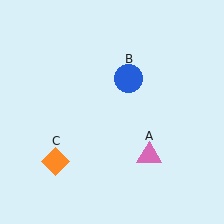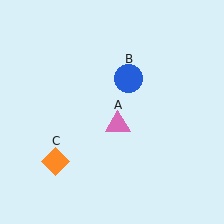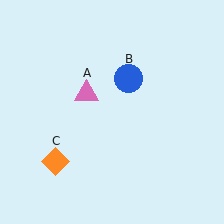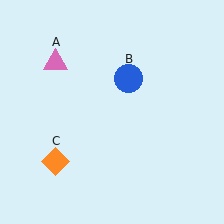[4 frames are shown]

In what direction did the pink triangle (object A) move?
The pink triangle (object A) moved up and to the left.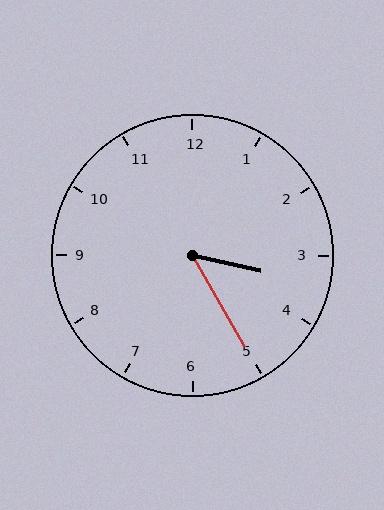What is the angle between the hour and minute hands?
Approximately 48 degrees.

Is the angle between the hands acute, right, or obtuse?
It is acute.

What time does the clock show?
3:25.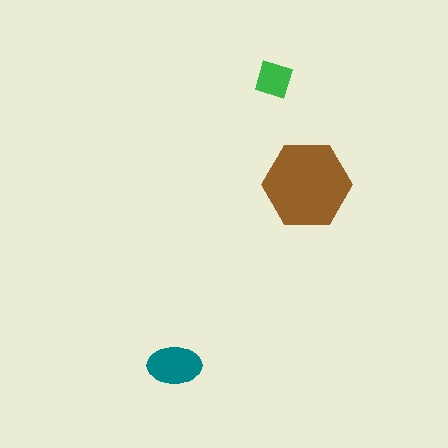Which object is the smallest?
The green diamond.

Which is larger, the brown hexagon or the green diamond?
The brown hexagon.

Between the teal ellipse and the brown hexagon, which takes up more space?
The brown hexagon.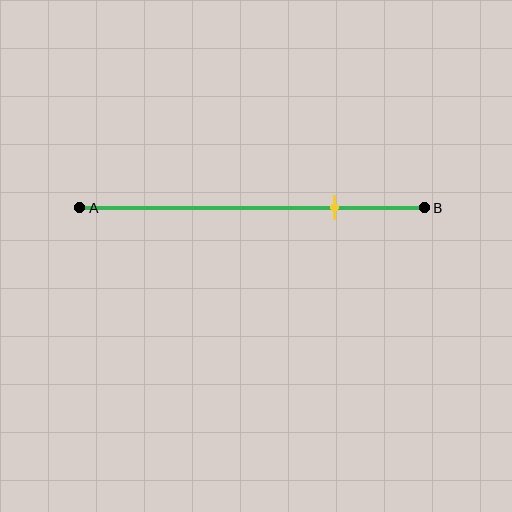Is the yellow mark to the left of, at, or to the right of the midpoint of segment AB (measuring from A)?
The yellow mark is to the right of the midpoint of segment AB.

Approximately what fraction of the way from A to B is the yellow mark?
The yellow mark is approximately 75% of the way from A to B.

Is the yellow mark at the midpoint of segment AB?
No, the mark is at about 75% from A, not at the 50% midpoint.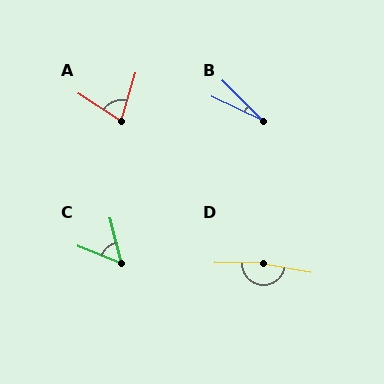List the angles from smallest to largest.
B (20°), C (54°), A (74°), D (170°).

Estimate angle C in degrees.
Approximately 54 degrees.